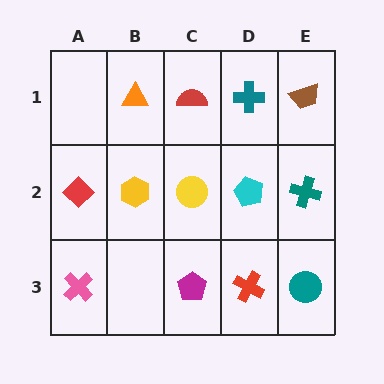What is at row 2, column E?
A teal cross.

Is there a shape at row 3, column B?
No, that cell is empty.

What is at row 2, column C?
A yellow circle.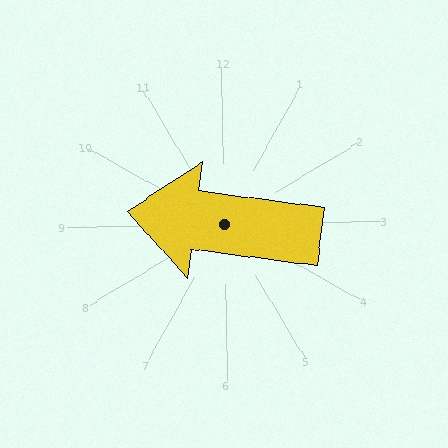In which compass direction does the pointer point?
West.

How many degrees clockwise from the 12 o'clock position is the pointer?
Approximately 278 degrees.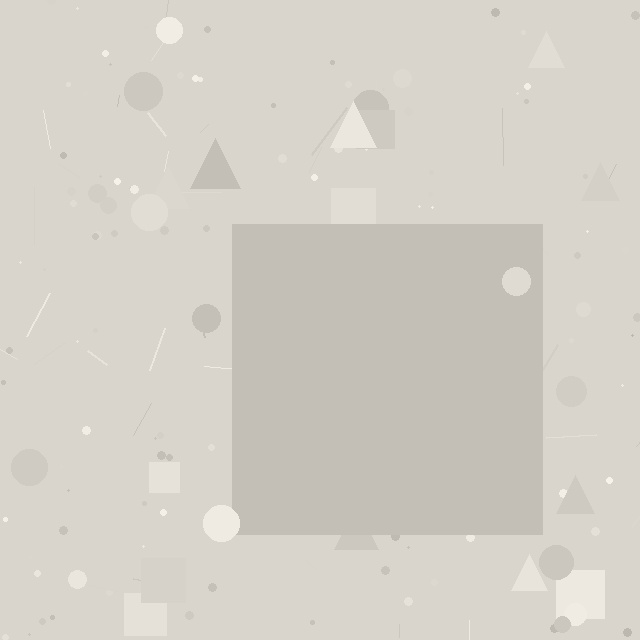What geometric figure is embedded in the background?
A square is embedded in the background.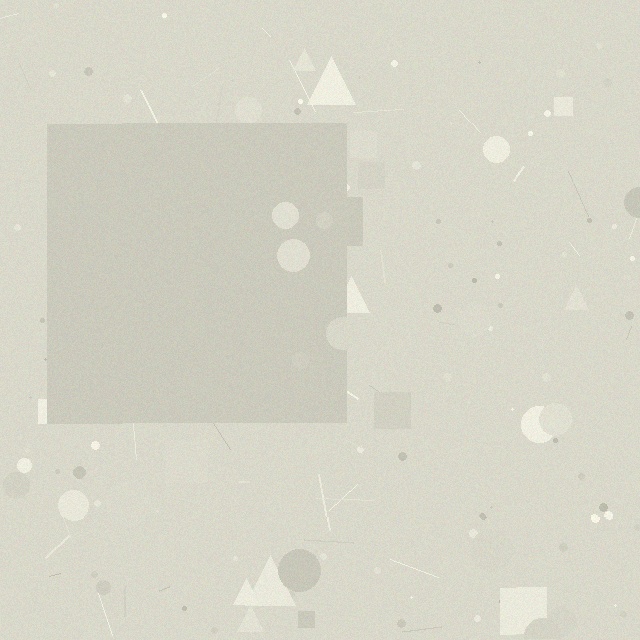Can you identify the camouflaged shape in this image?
The camouflaged shape is a square.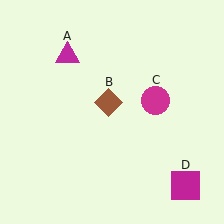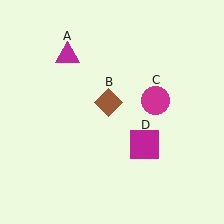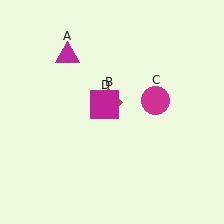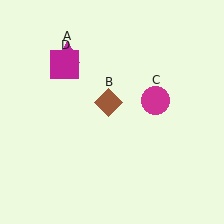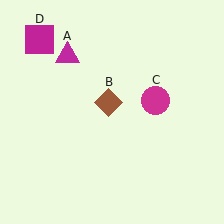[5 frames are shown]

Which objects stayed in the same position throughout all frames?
Magenta triangle (object A) and brown diamond (object B) and magenta circle (object C) remained stationary.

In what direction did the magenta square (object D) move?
The magenta square (object D) moved up and to the left.